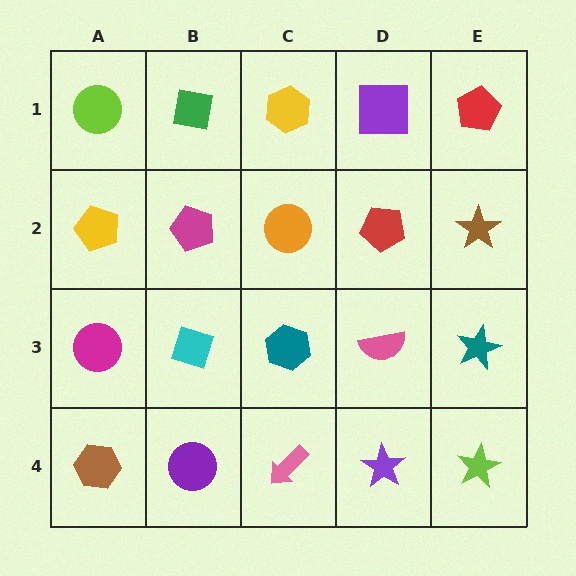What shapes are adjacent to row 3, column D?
A red pentagon (row 2, column D), a purple star (row 4, column D), a teal hexagon (row 3, column C), a teal star (row 3, column E).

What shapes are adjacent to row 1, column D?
A red pentagon (row 2, column D), a yellow hexagon (row 1, column C), a red pentagon (row 1, column E).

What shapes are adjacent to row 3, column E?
A brown star (row 2, column E), a lime star (row 4, column E), a pink semicircle (row 3, column D).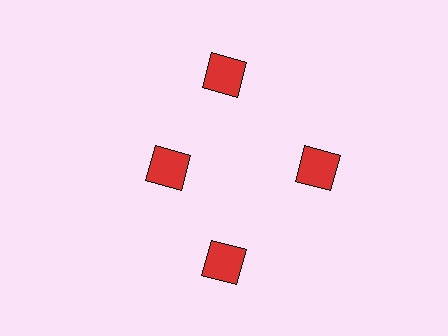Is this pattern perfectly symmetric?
No. The 4 red squares are arranged in a ring, but one element near the 9 o'clock position is pulled inward toward the center, breaking the 4-fold rotational symmetry.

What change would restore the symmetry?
The symmetry would be restored by moving it outward, back onto the ring so that all 4 squares sit at equal angles and equal distance from the center.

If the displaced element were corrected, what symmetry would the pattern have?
It would have 4-fold rotational symmetry — the pattern would map onto itself every 90 degrees.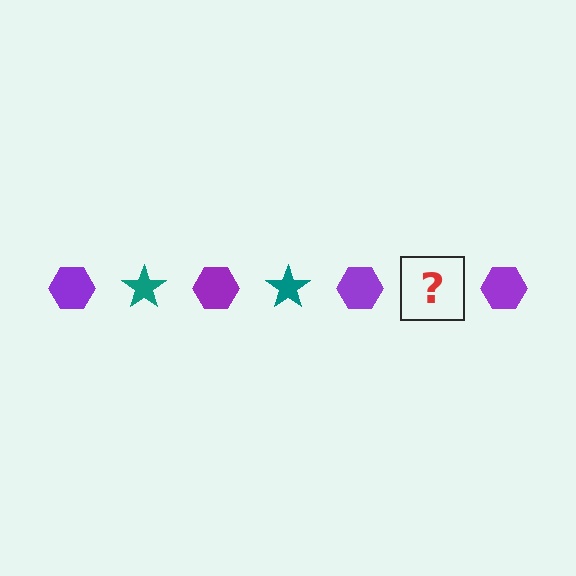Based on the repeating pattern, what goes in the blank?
The blank should be a teal star.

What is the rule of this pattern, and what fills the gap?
The rule is that the pattern alternates between purple hexagon and teal star. The gap should be filled with a teal star.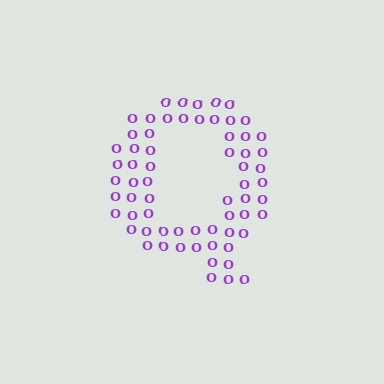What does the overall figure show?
The overall figure shows the letter Q.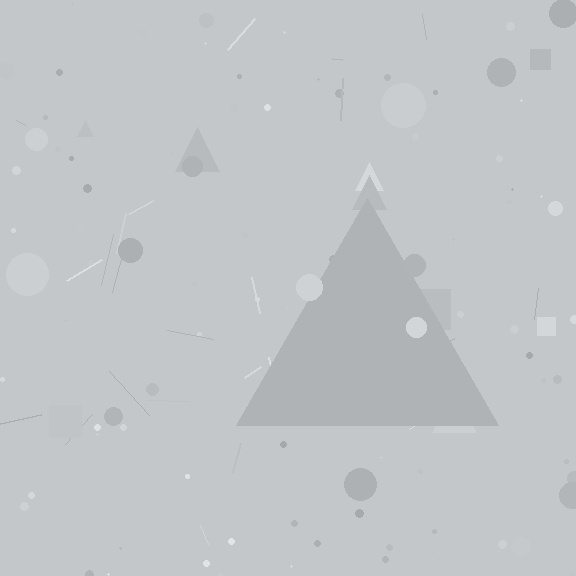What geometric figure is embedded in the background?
A triangle is embedded in the background.